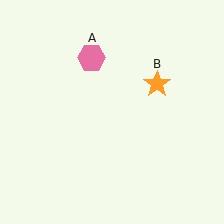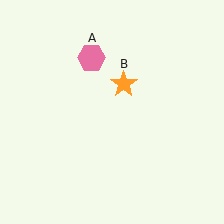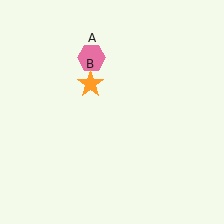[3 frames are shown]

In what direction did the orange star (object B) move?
The orange star (object B) moved left.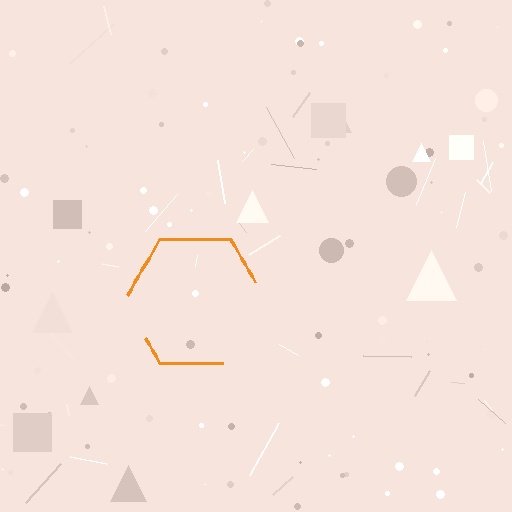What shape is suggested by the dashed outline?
The dashed outline suggests a hexagon.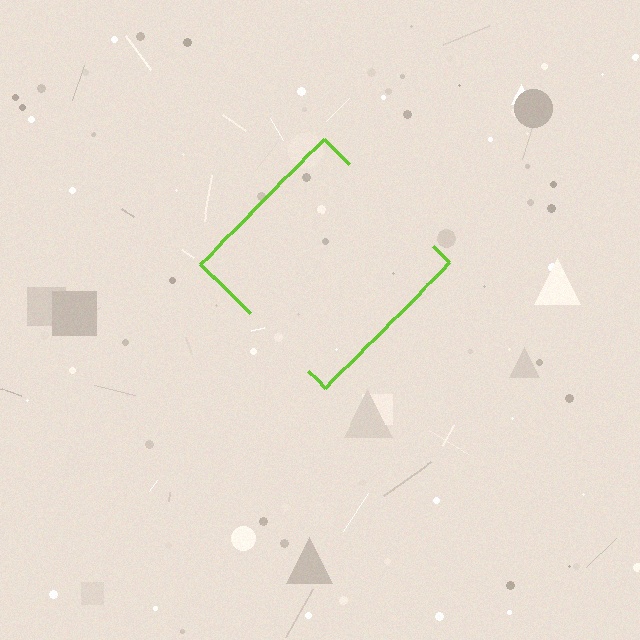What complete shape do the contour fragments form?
The contour fragments form a diamond.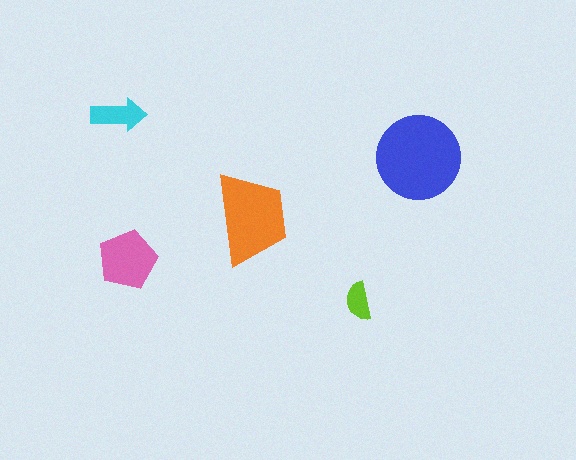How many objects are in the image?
There are 5 objects in the image.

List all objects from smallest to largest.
The lime semicircle, the cyan arrow, the pink pentagon, the orange trapezoid, the blue circle.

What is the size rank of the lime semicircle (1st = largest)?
5th.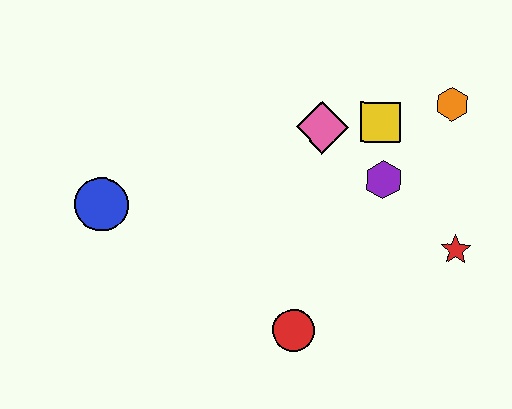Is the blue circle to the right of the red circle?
No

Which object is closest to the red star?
The purple hexagon is closest to the red star.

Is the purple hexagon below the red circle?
No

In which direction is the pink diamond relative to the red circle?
The pink diamond is above the red circle.